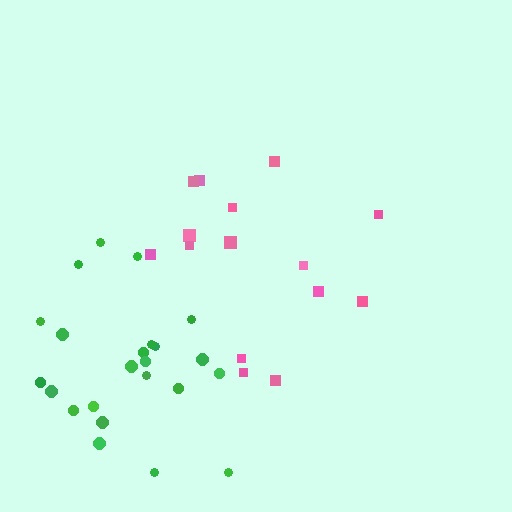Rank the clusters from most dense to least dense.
green, pink.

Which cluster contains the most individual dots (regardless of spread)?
Green (23).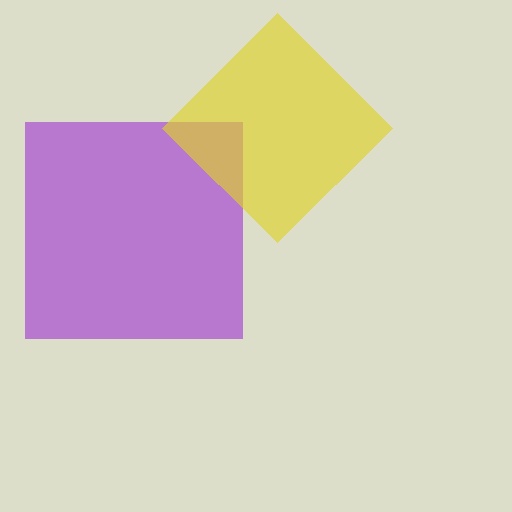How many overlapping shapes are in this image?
There are 2 overlapping shapes in the image.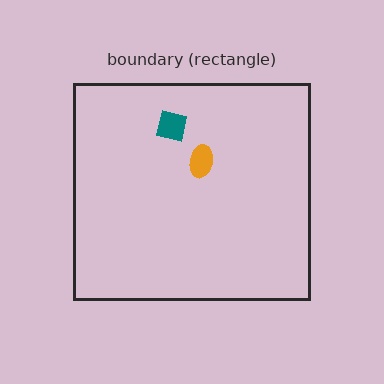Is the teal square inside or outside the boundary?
Inside.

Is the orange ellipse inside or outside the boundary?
Inside.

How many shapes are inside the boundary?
2 inside, 0 outside.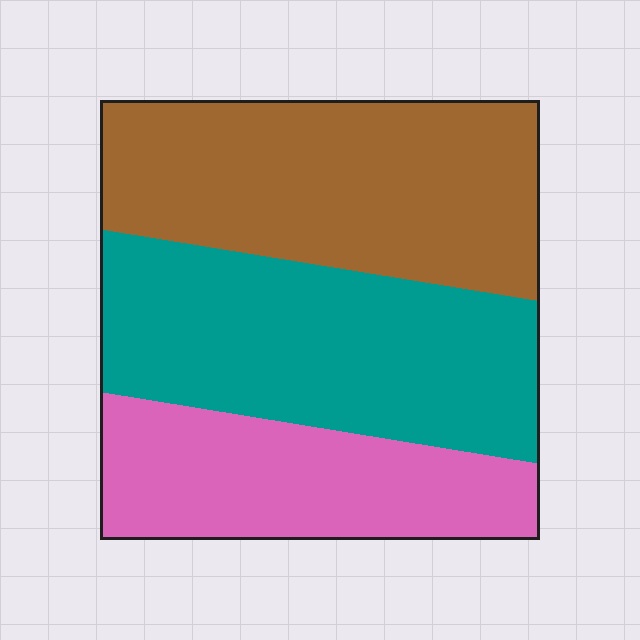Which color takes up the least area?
Pink, at roughly 25%.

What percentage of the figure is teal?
Teal covers 37% of the figure.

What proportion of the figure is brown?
Brown takes up between a third and a half of the figure.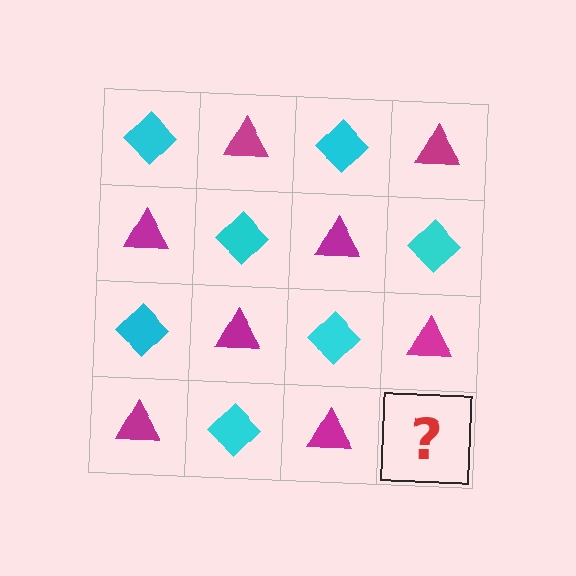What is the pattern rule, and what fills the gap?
The rule is that it alternates cyan diamond and magenta triangle in a checkerboard pattern. The gap should be filled with a cyan diamond.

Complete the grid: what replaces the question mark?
The question mark should be replaced with a cyan diamond.